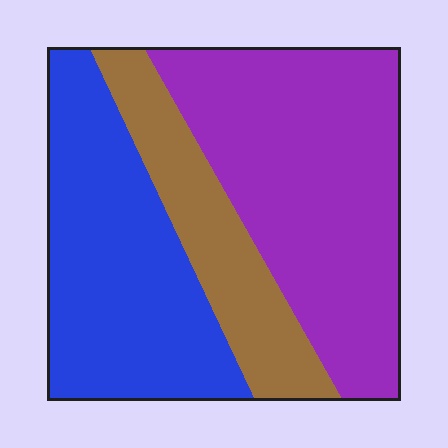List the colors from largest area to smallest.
From largest to smallest: purple, blue, brown.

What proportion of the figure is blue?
Blue takes up about one third (1/3) of the figure.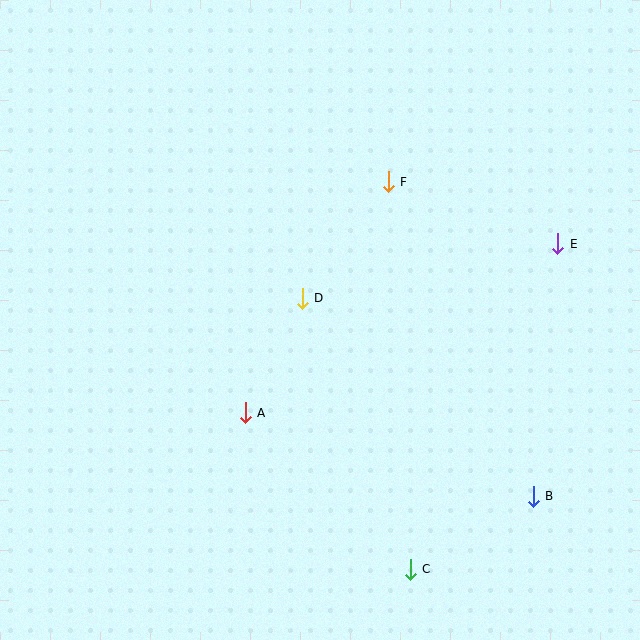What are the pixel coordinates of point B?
Point B is at (533, 496).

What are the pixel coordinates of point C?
Point C is at (410, 569).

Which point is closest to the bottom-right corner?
Point B is closest to the bottom-right corner.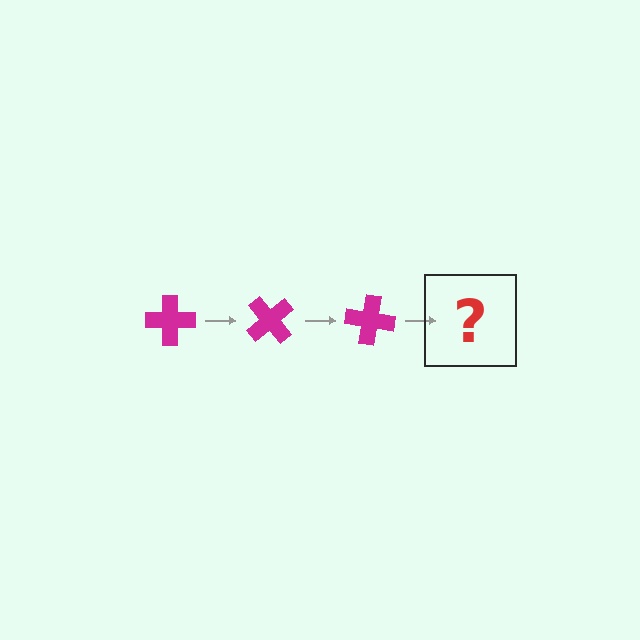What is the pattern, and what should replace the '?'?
The pattern is that the cross rotates 50 degrees each step. The '?' should be a magenta cross rotated 150 degrees.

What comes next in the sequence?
The next element should be a magenta cross rotated 150 degrees.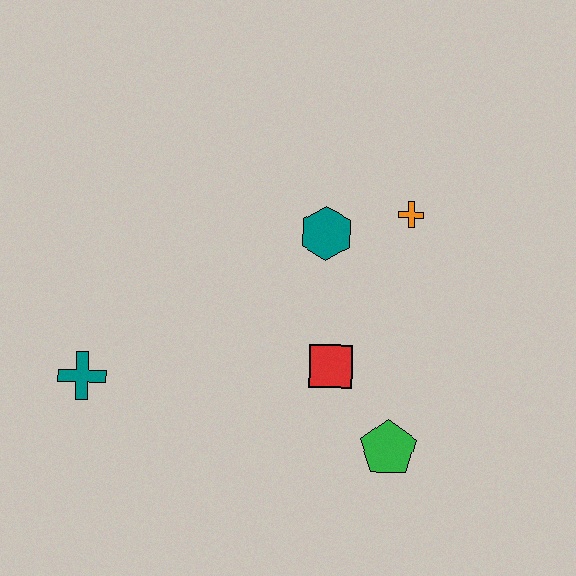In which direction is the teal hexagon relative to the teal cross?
The teal hexagon is to the right of the teal cross.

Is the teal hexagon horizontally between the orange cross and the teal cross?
Yes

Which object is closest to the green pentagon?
The red square is closest to the green pentagon.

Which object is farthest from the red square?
The teal cross is farthest from the red square.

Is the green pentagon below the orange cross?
Yes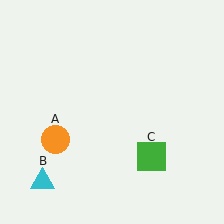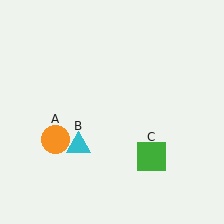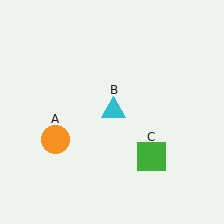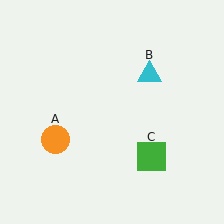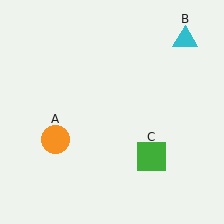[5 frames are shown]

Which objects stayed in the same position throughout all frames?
Orange circle (object A) and green square (object C) remained stationary.